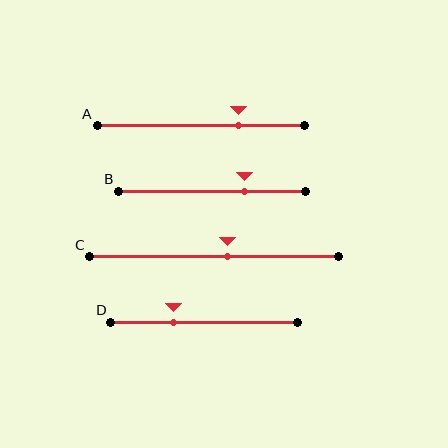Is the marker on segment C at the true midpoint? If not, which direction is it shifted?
No, the marker on segment C is shifted to the right by about 6% of the segment length.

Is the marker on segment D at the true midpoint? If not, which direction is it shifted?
No, the marker on segment D is shifted to the left by about 16% of the segment length.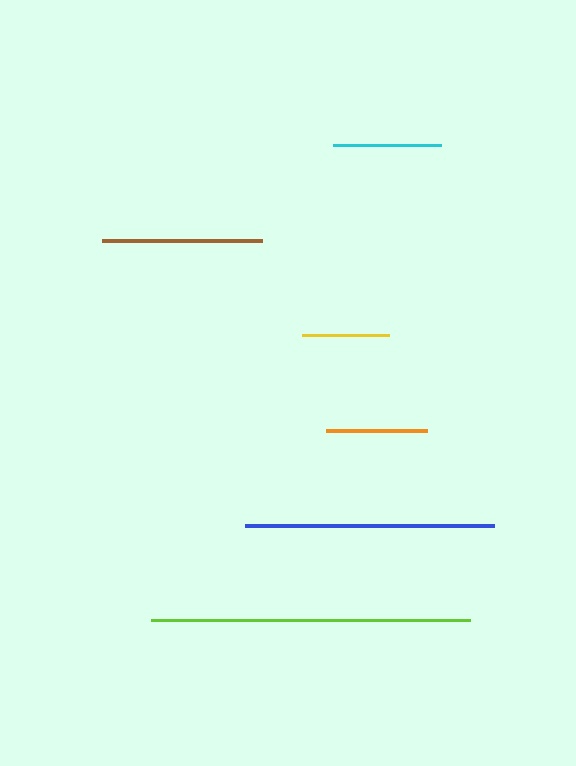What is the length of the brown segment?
The brown segment is approximately 160 pixels long.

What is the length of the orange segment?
The orange segment is approximately 101 pixels long.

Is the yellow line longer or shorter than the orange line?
The orange line is longer than the yellow line.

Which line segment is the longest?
The lime line is the longest at approximately 319 pixels.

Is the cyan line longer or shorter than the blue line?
The blue line is longer than the cyan line.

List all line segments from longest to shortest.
From longest to shortest: lime, blue, brown, cyan, orange, yellow.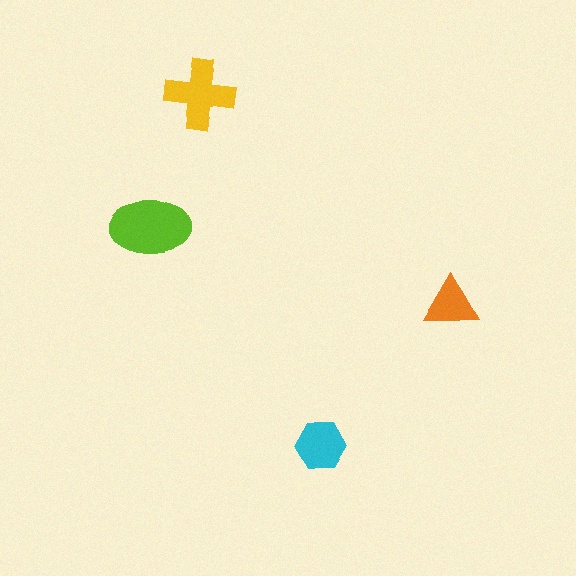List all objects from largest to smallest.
The lime ellipse, the yellow cross, the cyan hexagon, the orange triangle.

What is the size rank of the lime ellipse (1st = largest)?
1st.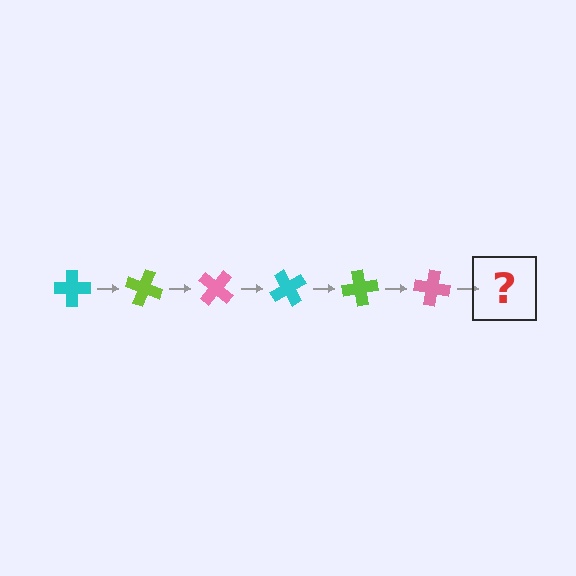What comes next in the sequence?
The next element should be a cyan cross, rotated 120 degrees from the start.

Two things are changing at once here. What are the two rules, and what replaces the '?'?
The two rules are that it rotates 20 degrees each step and the color cycles through cyan, lime, and pink. The '?' should be a cyan cross, rotated 120 degrees from the start.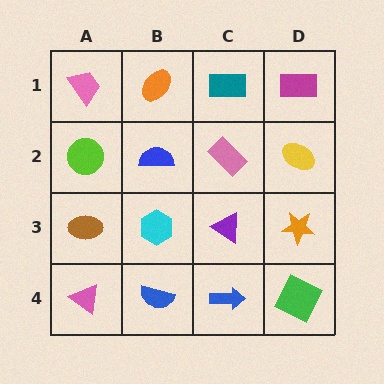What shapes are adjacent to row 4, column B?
A cyan hexagon (row 3, column B), a pink triangle (row 4, column A), a blue arrow (row 4, column C).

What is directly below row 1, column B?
A blue semicircle.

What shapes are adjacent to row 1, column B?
A blue semicircle (row 2, column B), a pink trapezoid (row 1, column A), a teal rectangle (row 1, column C).